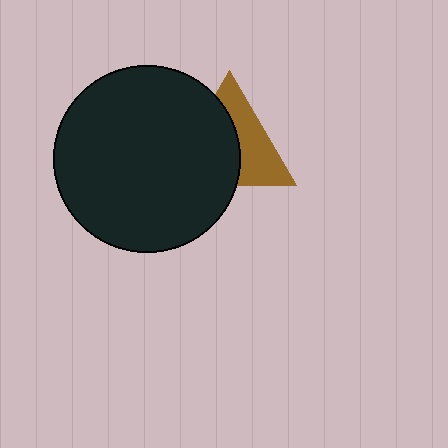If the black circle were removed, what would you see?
You would see the complete brown triangle.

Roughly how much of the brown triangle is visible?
About half of it is visible (roughly 46%).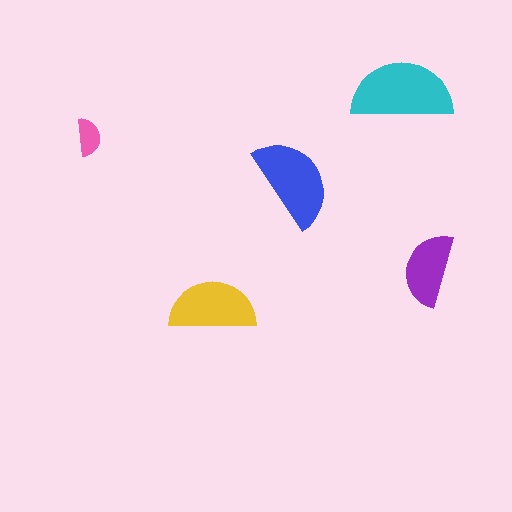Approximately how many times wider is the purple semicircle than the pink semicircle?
About 2 times wider.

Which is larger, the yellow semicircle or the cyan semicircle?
The cyan one.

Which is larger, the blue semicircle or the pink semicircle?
The blue one.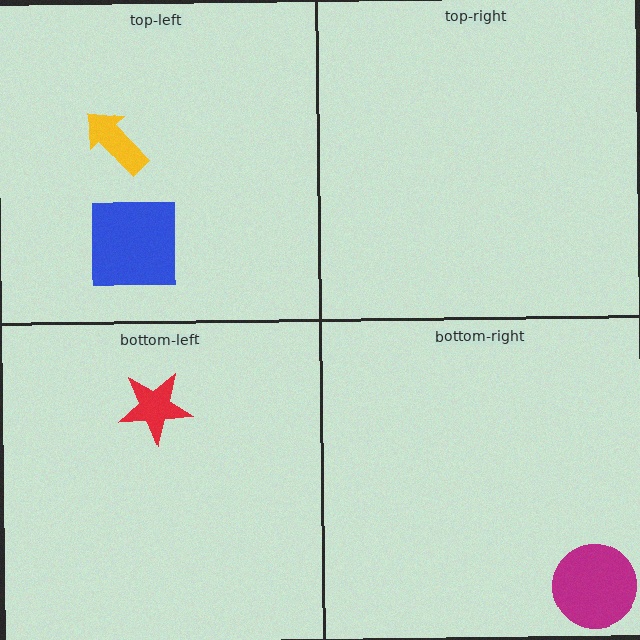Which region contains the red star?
The bottom-left region.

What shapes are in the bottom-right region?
The magenta circle.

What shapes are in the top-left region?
The blue square, the yellow arrow.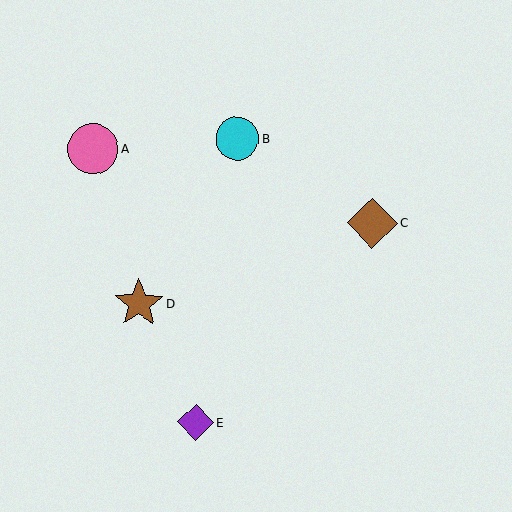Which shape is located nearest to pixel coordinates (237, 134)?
The cyan circle (labeled B) at (237, 138) is nearest to that location.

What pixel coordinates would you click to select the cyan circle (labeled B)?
Click at (237, 138) to select the cyan circle B.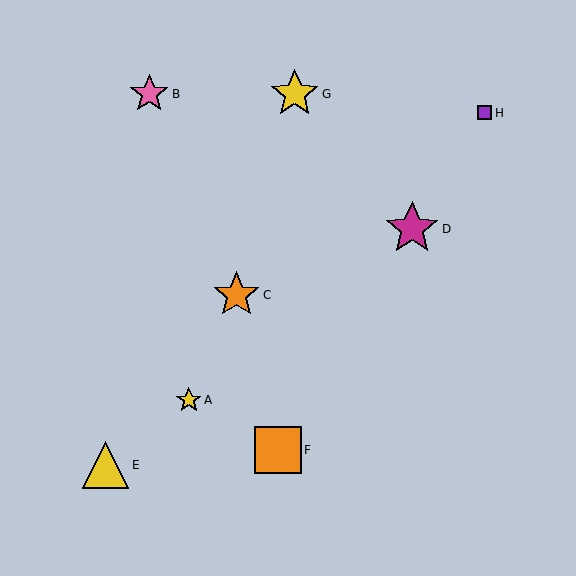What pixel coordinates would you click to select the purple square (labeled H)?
Click at (485, 113) to select the purple square H.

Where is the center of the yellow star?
The center of the yellow star is at (189, 400).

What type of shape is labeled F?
Shape F is an orange square.